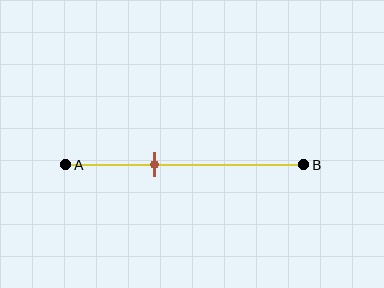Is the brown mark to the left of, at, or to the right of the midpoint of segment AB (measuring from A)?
The brown mark is to the left of the midpoint of segment AB.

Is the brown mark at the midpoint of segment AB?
No, the mark is at about 40% from A, not at the 50% midpoint.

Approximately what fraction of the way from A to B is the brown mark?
The brown mark is approximately 40% of the way from A to B.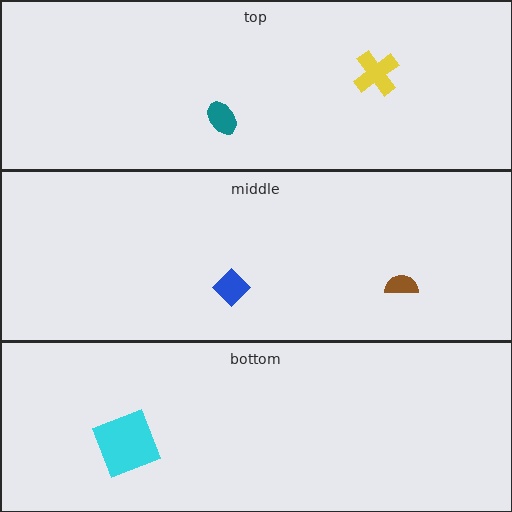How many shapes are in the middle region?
2.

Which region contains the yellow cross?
The top region.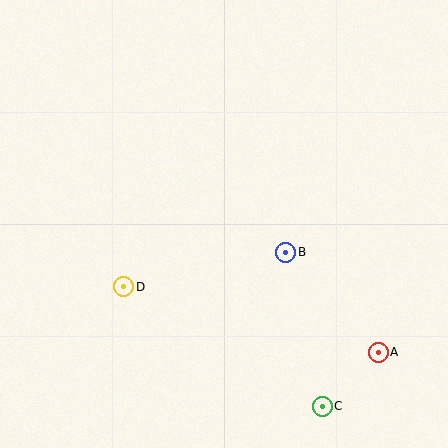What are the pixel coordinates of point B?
Point B is at (286, 252).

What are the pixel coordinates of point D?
Point D is at (124, 287).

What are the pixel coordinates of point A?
Point A is at (378, 352).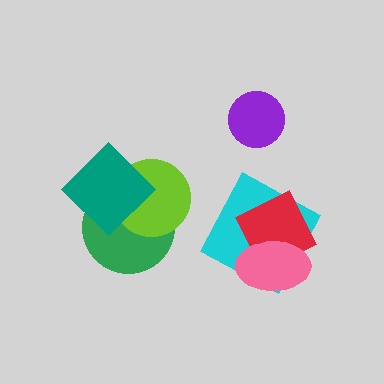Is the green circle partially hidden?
Yes, it is partially covered by another shape.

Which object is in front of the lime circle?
The teal diamond is in front of the lime circle.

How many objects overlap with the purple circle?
0 objects overlap with the purple circle.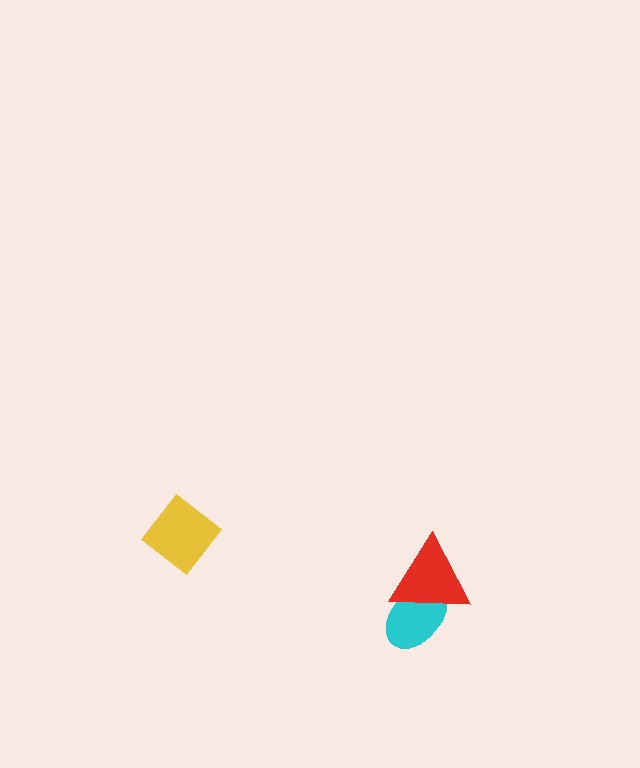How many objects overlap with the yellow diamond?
0 objects overlap with the yellow diamond.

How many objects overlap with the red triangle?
1 object overlaps with the red triangle.